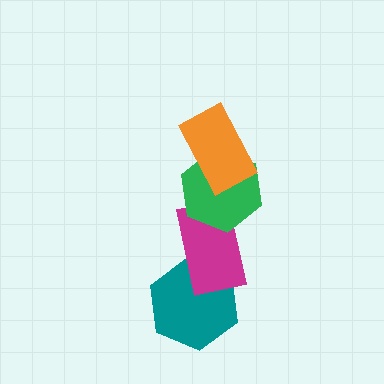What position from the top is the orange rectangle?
The orange rectangle is 1st from the top.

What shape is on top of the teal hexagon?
The magenta rectangle is on top of the teal hexagon.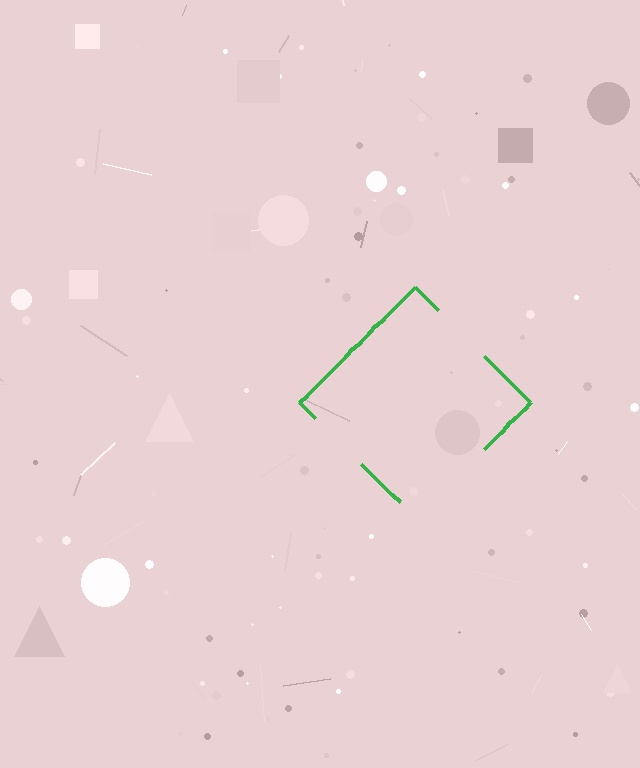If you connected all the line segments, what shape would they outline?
They would outline a diamond.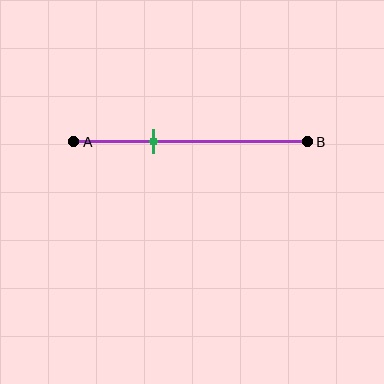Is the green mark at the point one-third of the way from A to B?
Yes, the mark is approximately at the one-third point.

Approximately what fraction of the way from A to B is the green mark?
The green mark is approximately 35% of the way from A to B.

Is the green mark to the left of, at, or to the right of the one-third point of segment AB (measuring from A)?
The green mark is approximately at the one-third point of segment AB.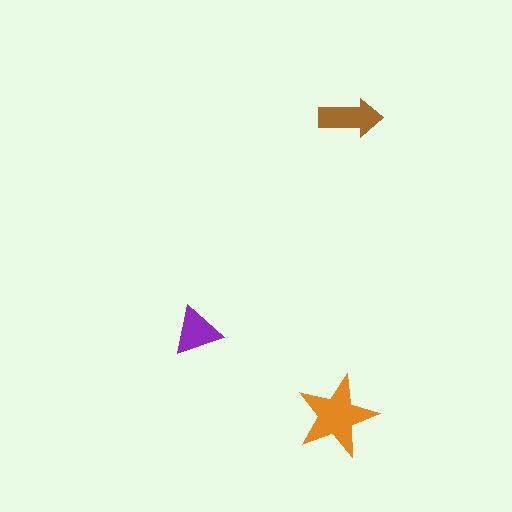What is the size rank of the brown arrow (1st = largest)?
2nd.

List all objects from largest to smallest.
The orange star, the brown arrow, the purple triangle.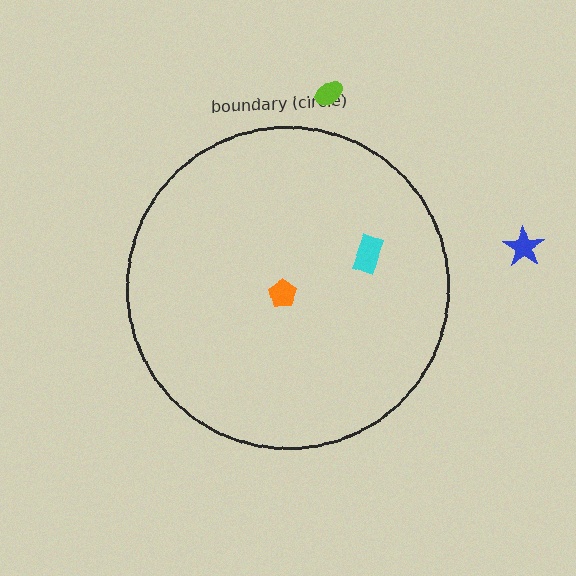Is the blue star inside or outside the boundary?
Outside.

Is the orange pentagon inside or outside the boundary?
Inside.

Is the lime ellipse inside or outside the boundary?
Outside.